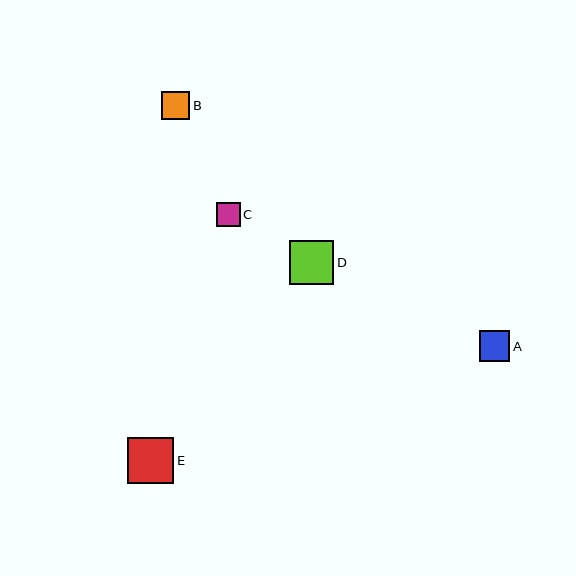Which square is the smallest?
Square C is the smallest with a size of approximately 24 pixels.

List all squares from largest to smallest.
From largest to smallest: E, D, A, B, C.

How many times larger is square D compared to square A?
Square D is approximately 1.4 times the size of square A.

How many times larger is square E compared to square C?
Square E is approximately 1.9 times the size of square C.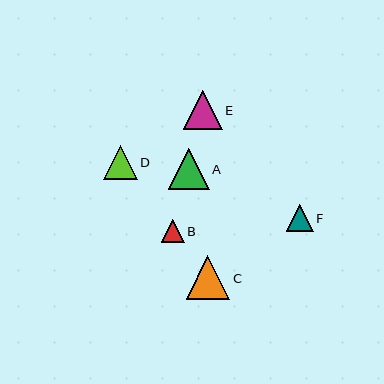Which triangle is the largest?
Triangle C is the largest with a size of approximately 44 pixels.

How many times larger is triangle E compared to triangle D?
Triangle E is approximately 1.2 times the size of triangle D.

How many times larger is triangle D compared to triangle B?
Triangle D is approximately 1.5 times the size of triangle B.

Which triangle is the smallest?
Triangle B is the smallest with a size of approximately 23 pixels.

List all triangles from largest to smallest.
From largest to smallest: C, A, E, D, F, B.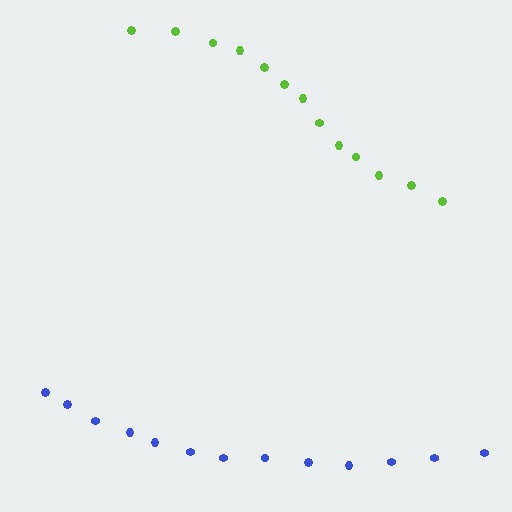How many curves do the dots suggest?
There are 2 distinct paths.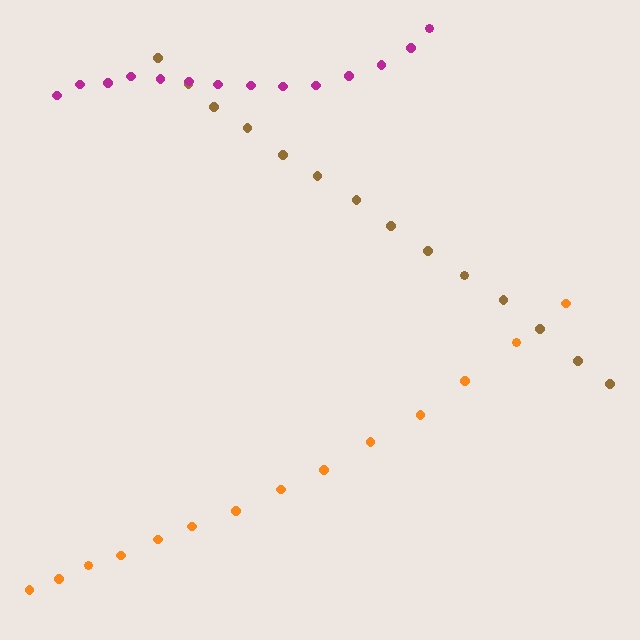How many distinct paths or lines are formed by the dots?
There are 3 distinct paths.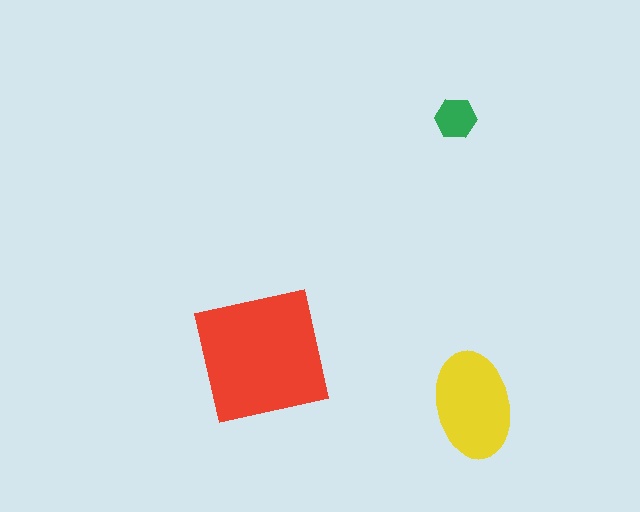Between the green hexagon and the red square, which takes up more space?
The red square.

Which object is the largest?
The red square.